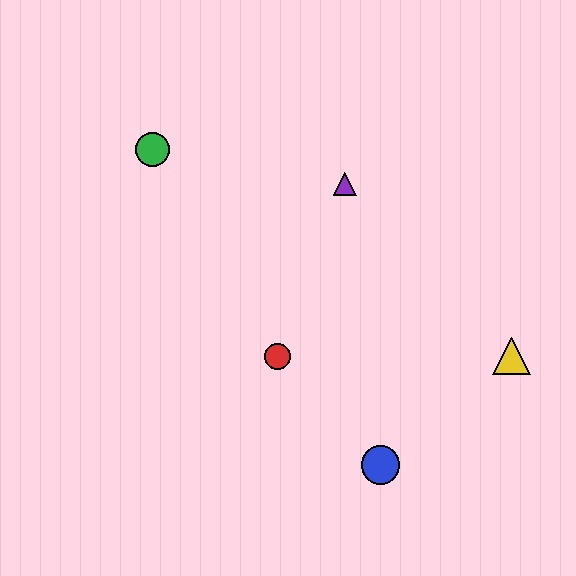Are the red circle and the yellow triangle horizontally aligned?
Yes, both are at y≈356.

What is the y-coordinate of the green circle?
The green circle is at y≈149.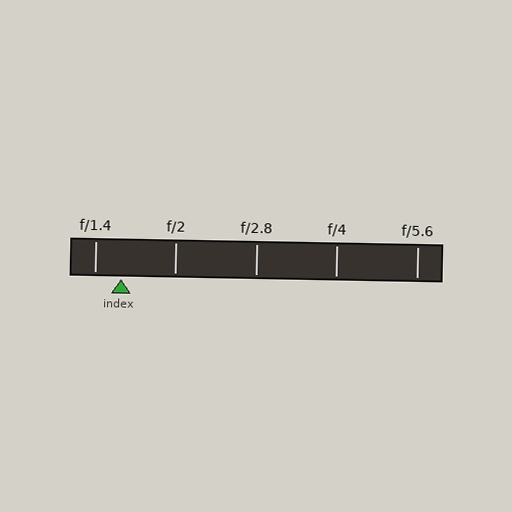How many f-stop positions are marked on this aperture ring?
There are 5 f-stop positions marked.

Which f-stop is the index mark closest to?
The index mark is closest to f/1.4.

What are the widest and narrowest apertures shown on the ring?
The widest aperture shown is f/1.4 and the narrowest is f/5.6.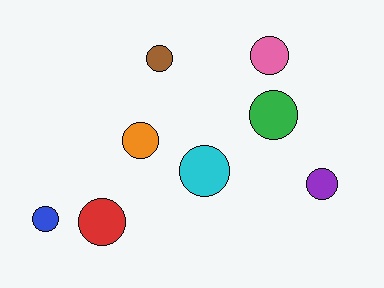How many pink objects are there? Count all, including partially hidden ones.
There is 1 pink object.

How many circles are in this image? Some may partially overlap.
There are 8 circles.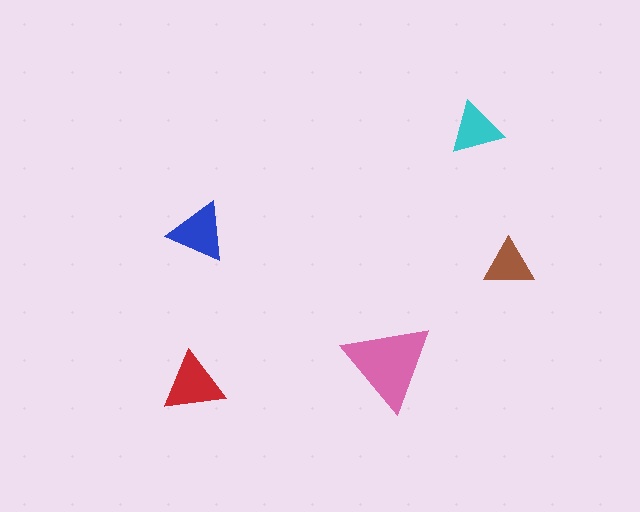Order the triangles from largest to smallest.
the pink one, the red one, the blue one, the cyan one, the brown one.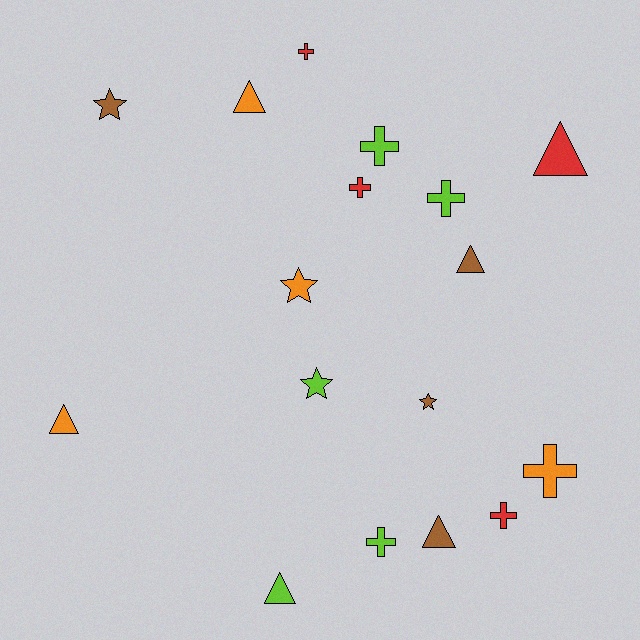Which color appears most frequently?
Lime, with 5 objects.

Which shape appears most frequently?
Cross, with 7 objects.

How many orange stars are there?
There is 1 orange star.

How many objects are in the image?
There are 17 objects.